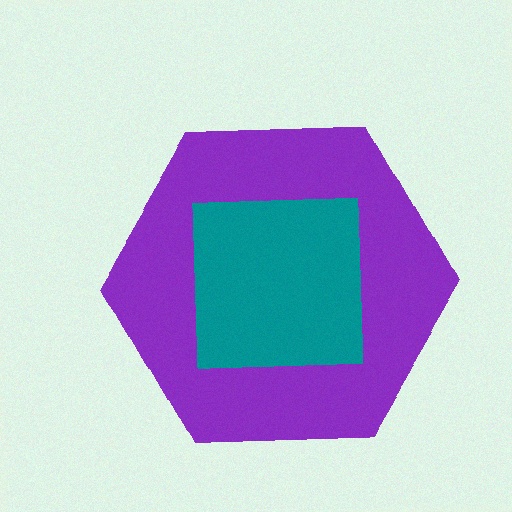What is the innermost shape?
The teal square.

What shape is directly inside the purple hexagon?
The teal square.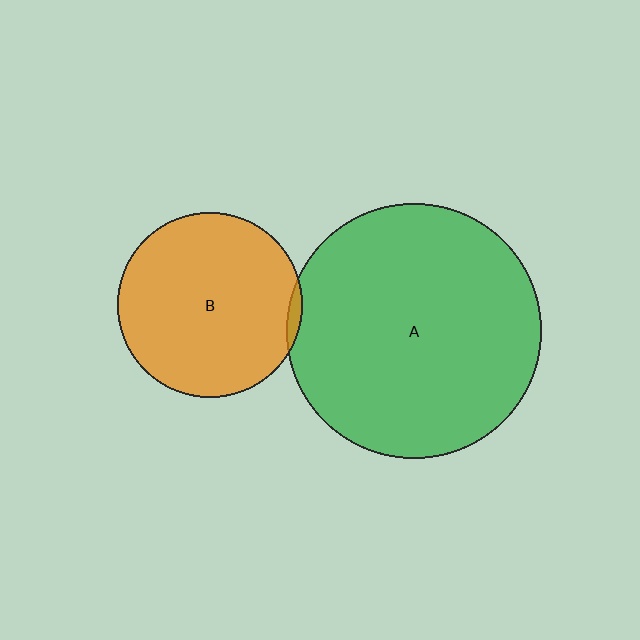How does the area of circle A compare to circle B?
Approximately 1.9 times.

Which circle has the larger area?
Circle A (green).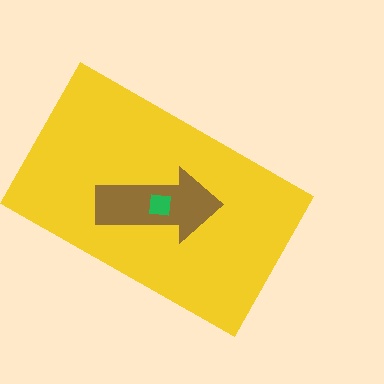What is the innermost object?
The green square.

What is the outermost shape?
The yellow rectangle.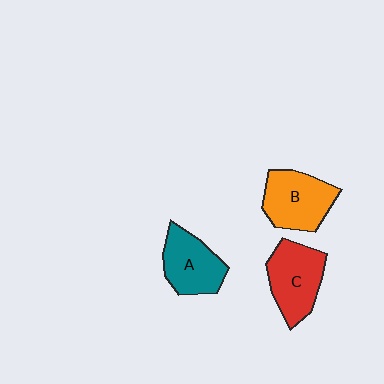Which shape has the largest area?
Shape C (red).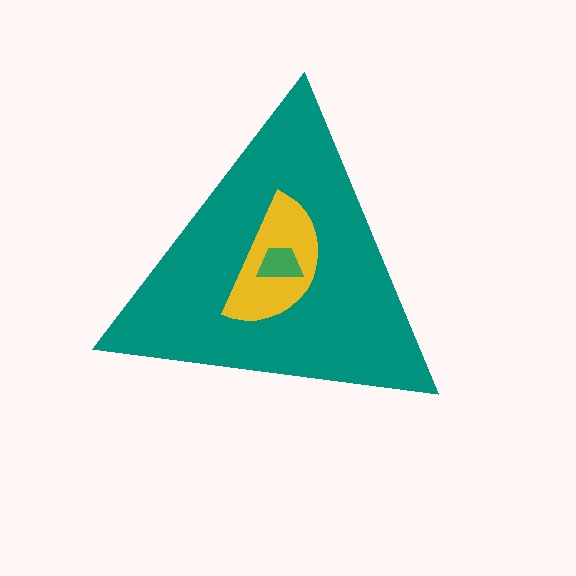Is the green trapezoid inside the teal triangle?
Yes.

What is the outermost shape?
The teal triangle.